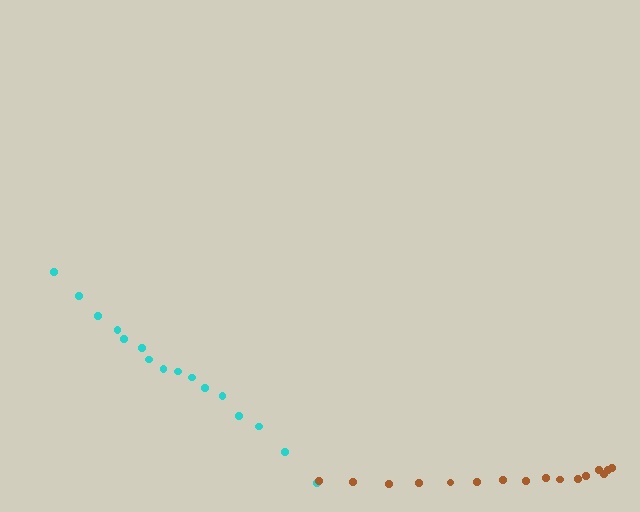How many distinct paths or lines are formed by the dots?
There are 2 distinct paths.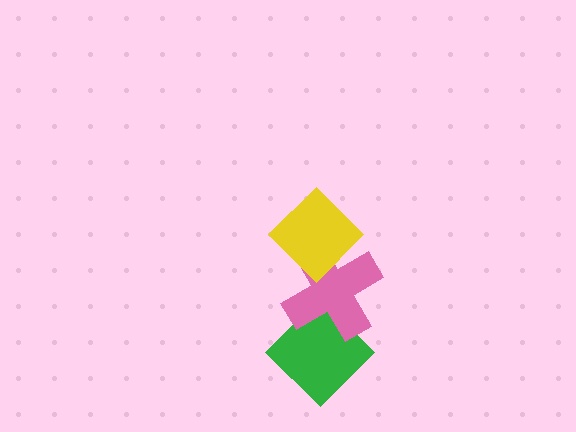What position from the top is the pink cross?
The pink cross is 2nd from the top.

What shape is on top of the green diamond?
The pink cross is on top of the green diamond.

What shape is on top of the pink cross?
The yellow diamond is on top of the pink cross.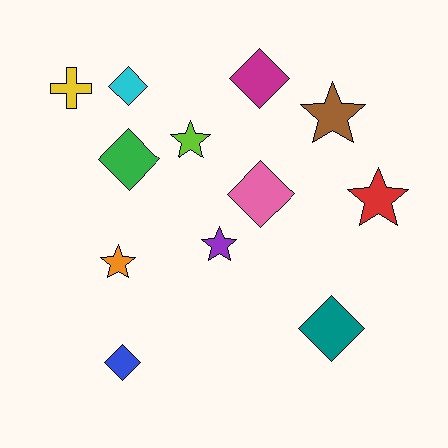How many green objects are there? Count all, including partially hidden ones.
There is 1 green object.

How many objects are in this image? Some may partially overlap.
There are 12 objects.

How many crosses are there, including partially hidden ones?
There is 1 cross.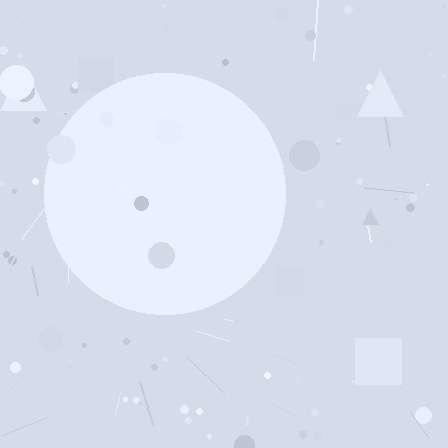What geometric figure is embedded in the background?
A circle is embedded in the background.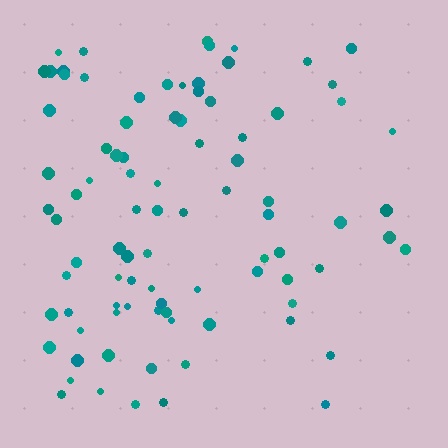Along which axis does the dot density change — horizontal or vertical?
Horizontal.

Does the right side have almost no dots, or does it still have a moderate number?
Still a moderate number, just noticeably fewer than the left.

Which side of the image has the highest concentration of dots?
The left.